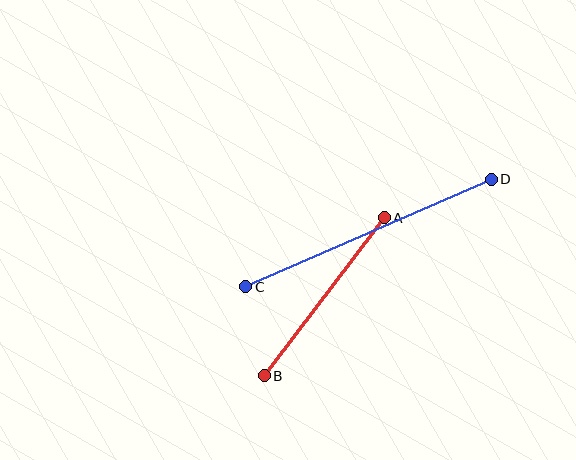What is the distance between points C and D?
The distance is approximately 268 pixels.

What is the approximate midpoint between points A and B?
The midpoint is at approximately (324, 297) pixels.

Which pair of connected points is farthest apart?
Points C and D are farthest apart.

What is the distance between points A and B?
The distance is approximately 198 pixels.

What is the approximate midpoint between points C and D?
The midpoint is at approximately (368, 233) pixels.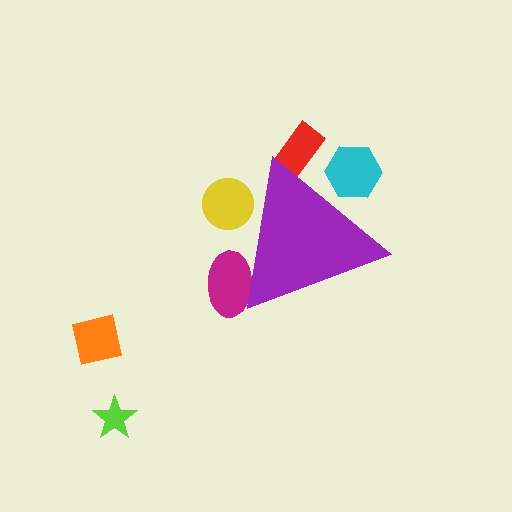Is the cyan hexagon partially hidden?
Yes, the cyan hexagon is partially hidden behind the purple triangle.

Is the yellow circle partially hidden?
Yes, the yellow circle is partially hidden behind the purple triangle.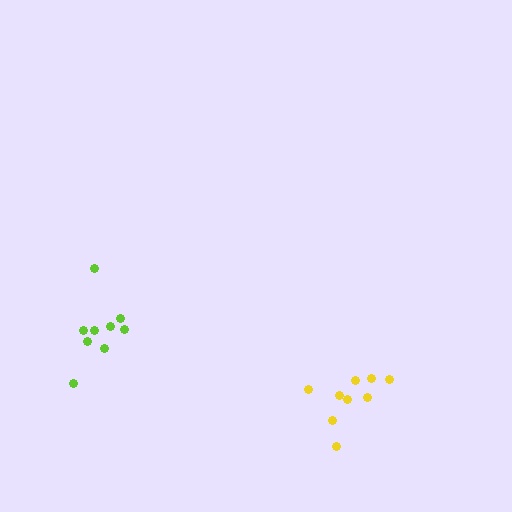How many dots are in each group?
Group 1: 9 dots, Group 2: 9 dots (18 total).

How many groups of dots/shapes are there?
There are 2 groups.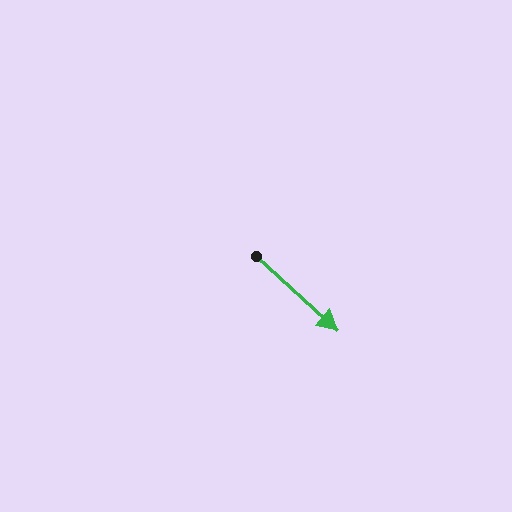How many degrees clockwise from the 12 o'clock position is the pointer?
Approximately 132 degrees.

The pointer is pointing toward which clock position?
Roughly 4 o'clock.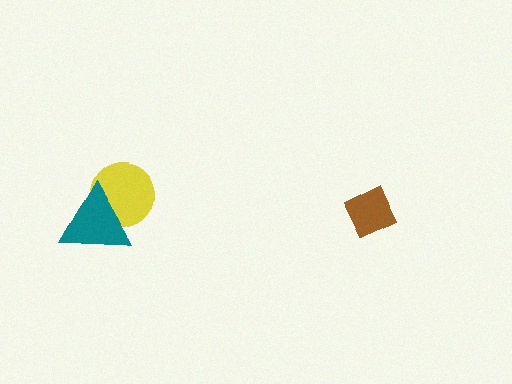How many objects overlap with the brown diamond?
0 objects overlap with the brown diamond.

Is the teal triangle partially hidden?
No, no other shape covers it.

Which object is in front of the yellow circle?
The teal triangle is in front of the yellow circle.